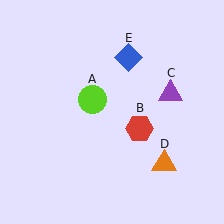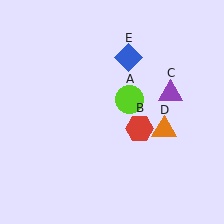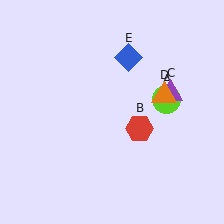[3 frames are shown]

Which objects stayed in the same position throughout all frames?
Red hexagon (object B) and purple triangle (object C) and blue diamond (object E) remained stationary.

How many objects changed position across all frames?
2 objects changed position: lime circle (object A), orange triangle (object D).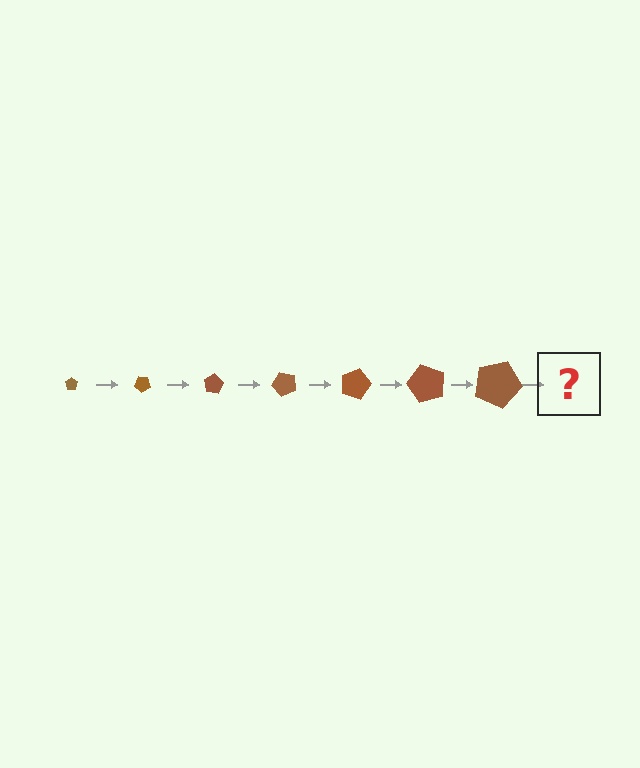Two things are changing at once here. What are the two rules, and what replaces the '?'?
The two rules are that the pentagon grows larger each step and it rotates 40 degrees each step. The '?' should be a pentagon, larger than the previous one and rotated 280 degrees from the start.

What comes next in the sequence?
The next element should be a pentagon, larger than the previous one and rotated 280 degrees from the start.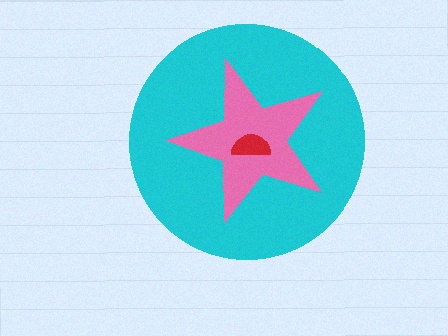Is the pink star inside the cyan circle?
Yes.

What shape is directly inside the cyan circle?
The pink star.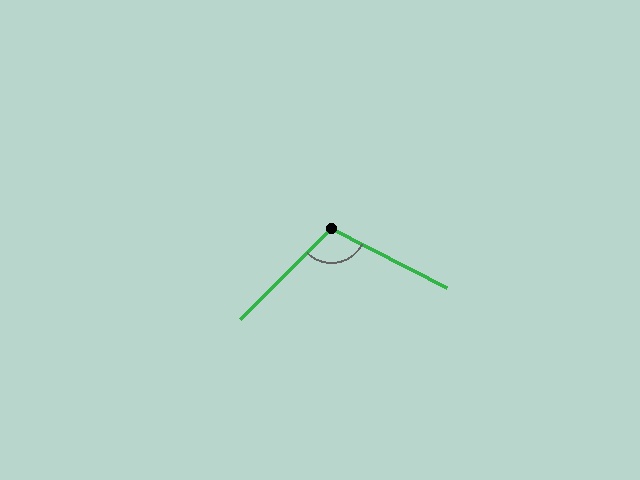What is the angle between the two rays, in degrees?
Approximately 108 degrees.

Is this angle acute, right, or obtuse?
It is obtuse.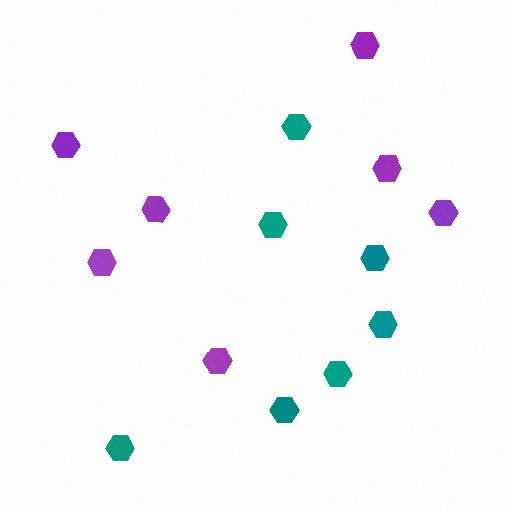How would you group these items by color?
There are 2 groups: one group of purple hexagons (7) and one group of teal hexagons (7).